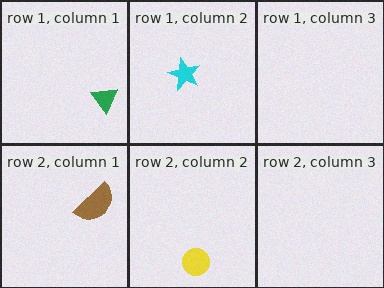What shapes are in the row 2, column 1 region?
The brown semicircle.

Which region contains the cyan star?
The row 1, column 2 region.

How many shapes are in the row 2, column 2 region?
1.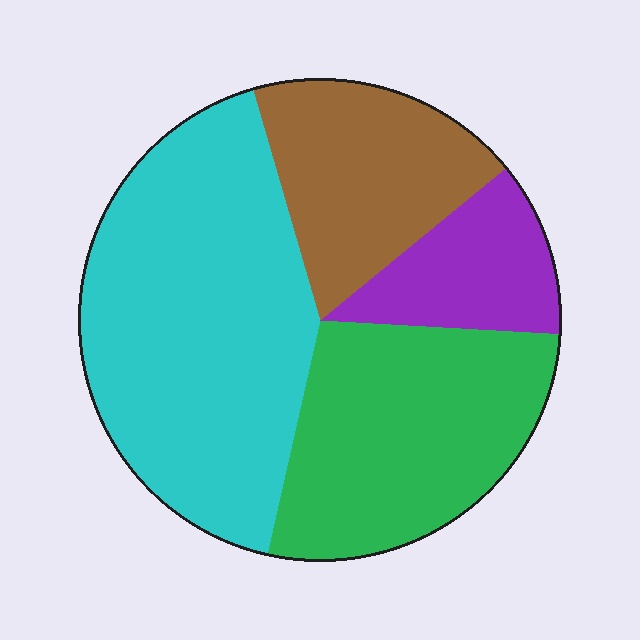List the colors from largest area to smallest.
From largest to smallest: cyan, green, brown, purple.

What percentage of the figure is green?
Green covers around 25% of the figure.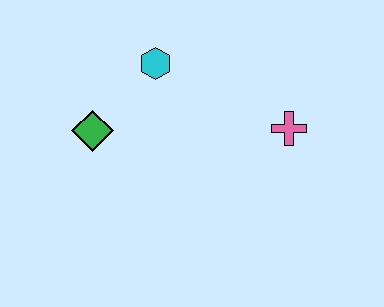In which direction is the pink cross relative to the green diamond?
The pink cross is to the right of the green diamond.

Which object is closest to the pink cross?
The cyan hexagon is closest to the pink cross.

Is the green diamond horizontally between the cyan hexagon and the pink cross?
No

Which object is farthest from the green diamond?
The pink cross is farthest from the green diamond.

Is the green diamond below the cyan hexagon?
Yes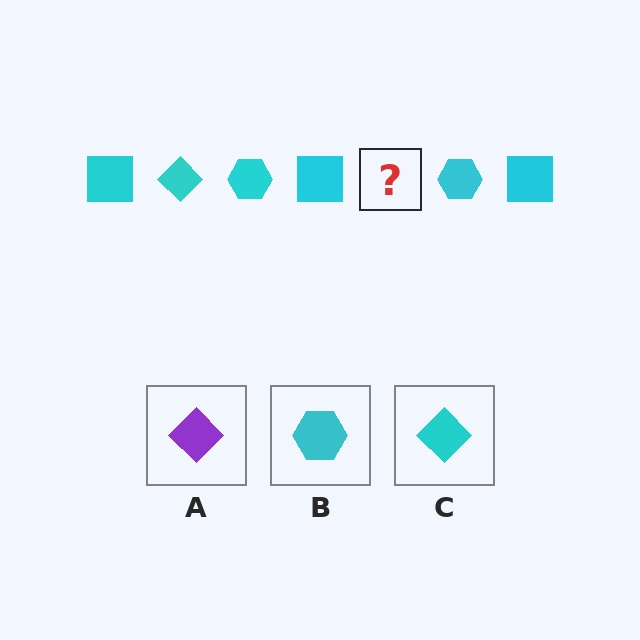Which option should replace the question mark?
Option C.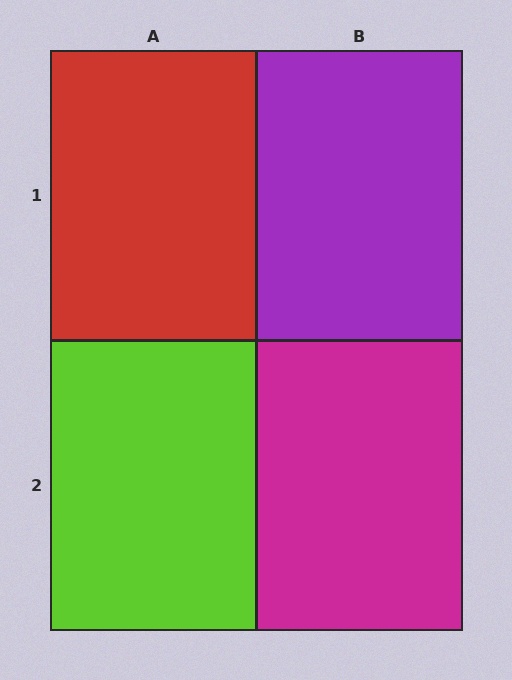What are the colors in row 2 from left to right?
Lime, magenta.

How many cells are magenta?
1 cell is magenta.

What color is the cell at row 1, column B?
Purple.